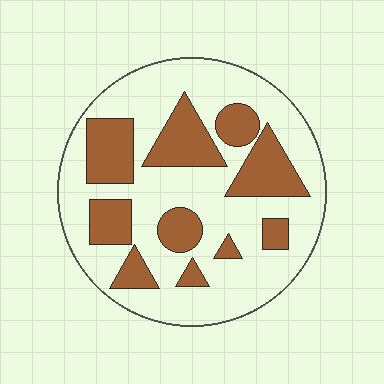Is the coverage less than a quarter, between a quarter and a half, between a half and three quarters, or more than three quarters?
Between a quarter and a half.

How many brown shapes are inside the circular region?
10.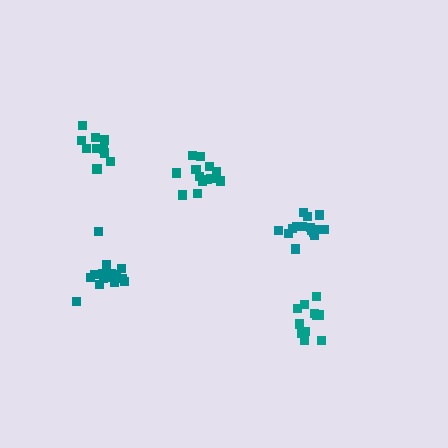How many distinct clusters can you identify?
There are 5 distinct clusters.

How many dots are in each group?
Group 1: 13 dots, Group 2: 11 dots, Group 3: 11 dots, Group 4: 16 dots, Group 5: 15 dots (66 total).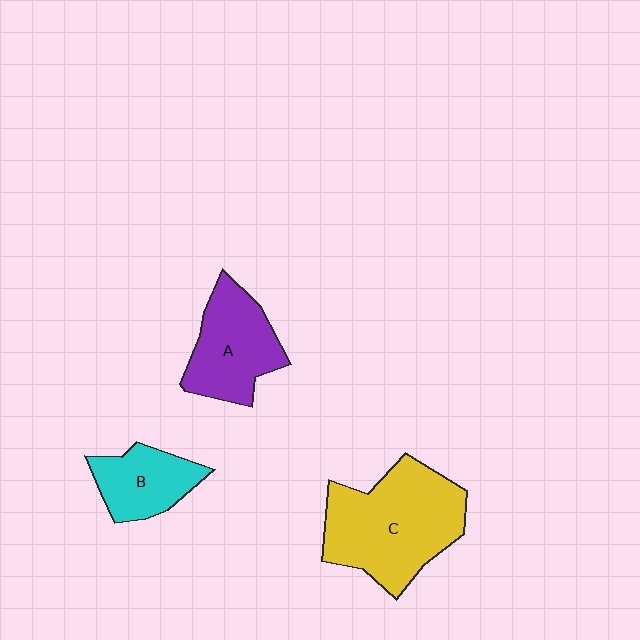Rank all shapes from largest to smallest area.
From largest to smallest: C (yellow), A (purple), B (cyan).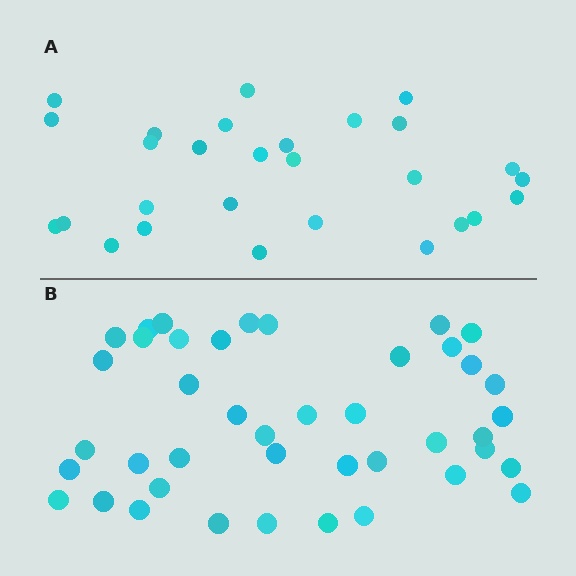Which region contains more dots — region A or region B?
Region B (the bottom region) has more dots.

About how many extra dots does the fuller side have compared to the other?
Region B has approximately 15 more dots than region A.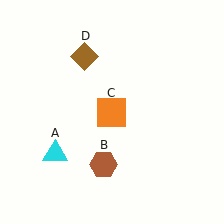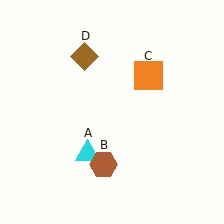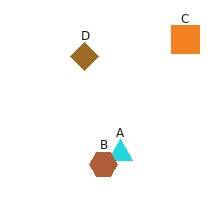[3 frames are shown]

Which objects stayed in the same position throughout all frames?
Brown hexagon (object B) and brown diamond (object D) remained stationary.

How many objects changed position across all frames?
2 objects changed position: cyan triangle (object A), orange square (object C).